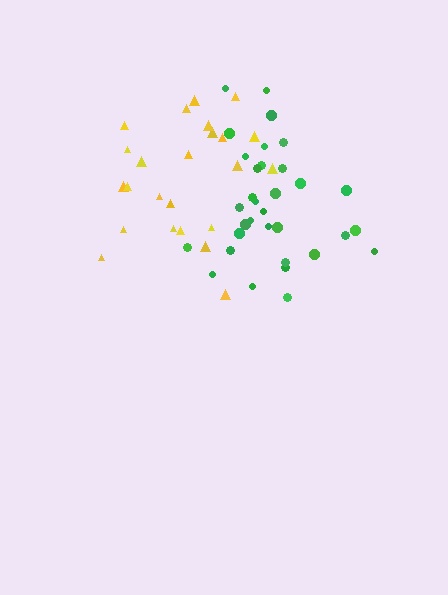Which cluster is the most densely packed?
Green.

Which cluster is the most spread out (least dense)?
Yellow.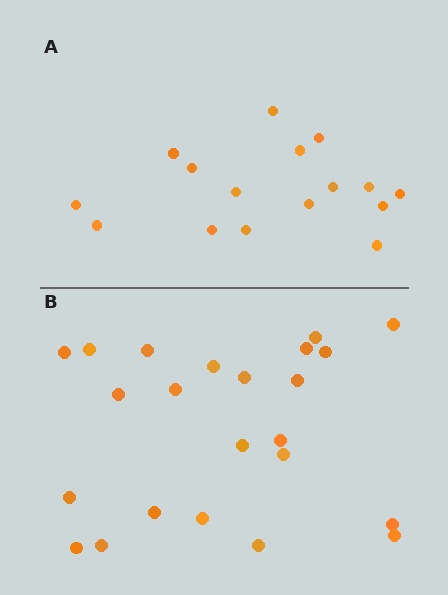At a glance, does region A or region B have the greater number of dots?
Region B (the bottom region) has more dots.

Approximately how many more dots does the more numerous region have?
Region B has roughly 8 or so more dots than region A.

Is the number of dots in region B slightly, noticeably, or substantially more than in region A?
Region B has noticeably more, but not dramatically so. The ratio is roughly 1.4 to 1.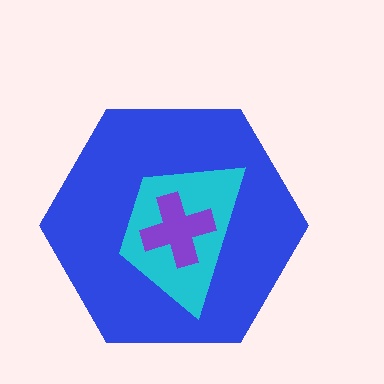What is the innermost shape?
The purple cross.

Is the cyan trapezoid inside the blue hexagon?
Yes.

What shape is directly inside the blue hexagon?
The cyan trapezoid.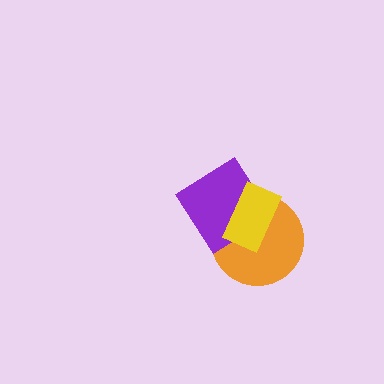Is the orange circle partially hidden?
Yes, it is partially covered by another shape.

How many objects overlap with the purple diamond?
2 objects overlap with the purple diamond.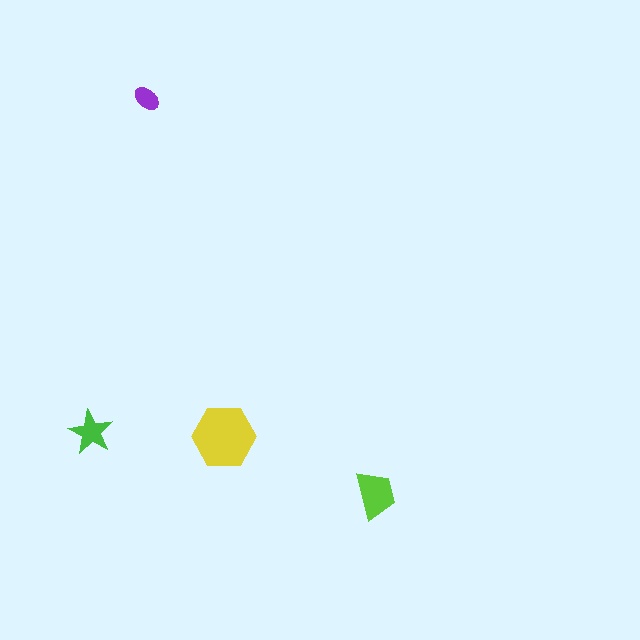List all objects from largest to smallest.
The yellow hexagon, the lime trapezoid, the green star, the purple ellipse.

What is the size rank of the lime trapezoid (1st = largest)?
2nd.